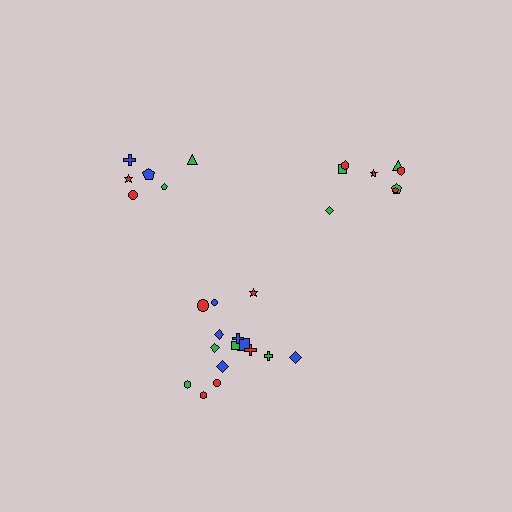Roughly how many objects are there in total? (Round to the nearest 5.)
Roughly 30 objects in total.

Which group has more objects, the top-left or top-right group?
The top-right group.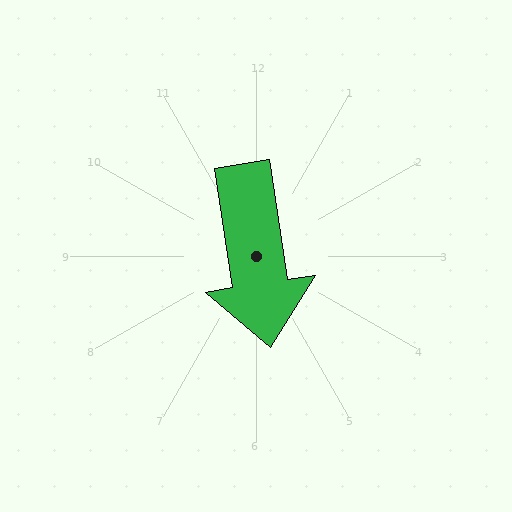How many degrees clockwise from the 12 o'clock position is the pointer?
Approximately 171 degrees.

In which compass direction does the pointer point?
South.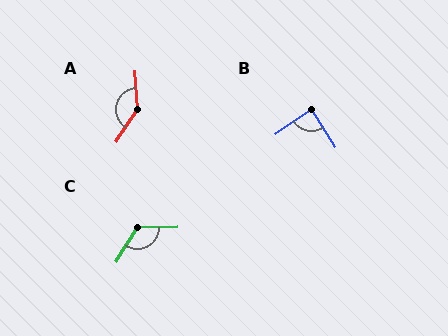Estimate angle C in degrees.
Approximately 123 degrees.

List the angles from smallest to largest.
B (87°), C (123°), A (142°).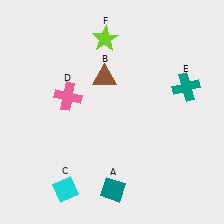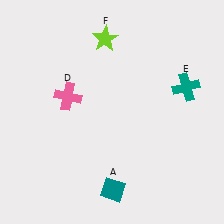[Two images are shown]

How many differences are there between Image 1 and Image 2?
There are 2 differences between the two images.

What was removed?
The cyan diamond (C), the brown triangle (B) were removed in Image 2.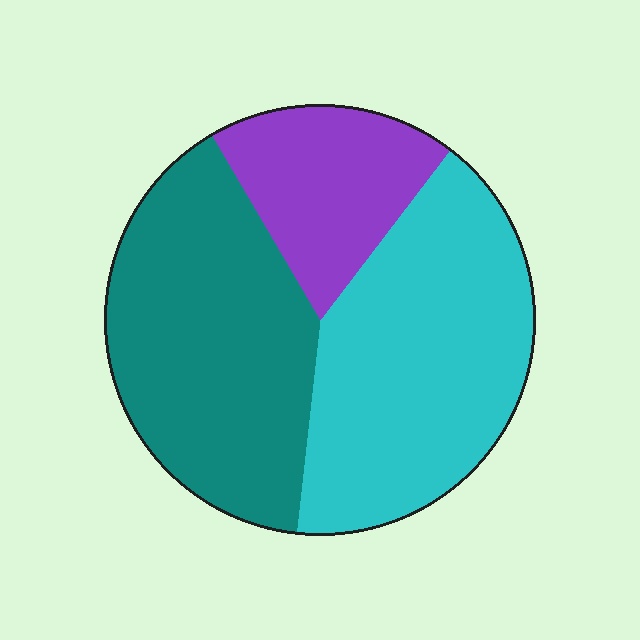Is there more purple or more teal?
Teal.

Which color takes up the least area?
Purple, at roughly 20%.